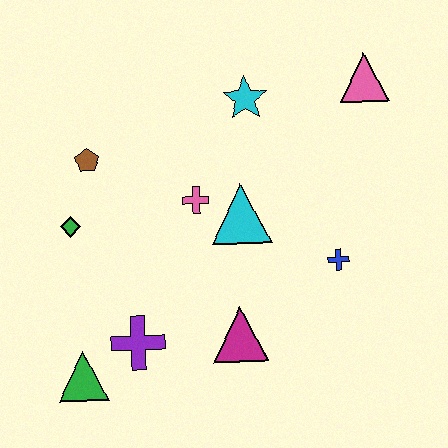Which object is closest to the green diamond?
The brown pentagon is closest to the green diamond.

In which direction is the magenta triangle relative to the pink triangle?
The magenta triangle is below the pink triangle.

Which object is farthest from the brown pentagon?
The pink triangle is farthest from the brown pentagon.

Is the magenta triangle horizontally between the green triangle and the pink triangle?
Yes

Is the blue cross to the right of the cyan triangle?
Yes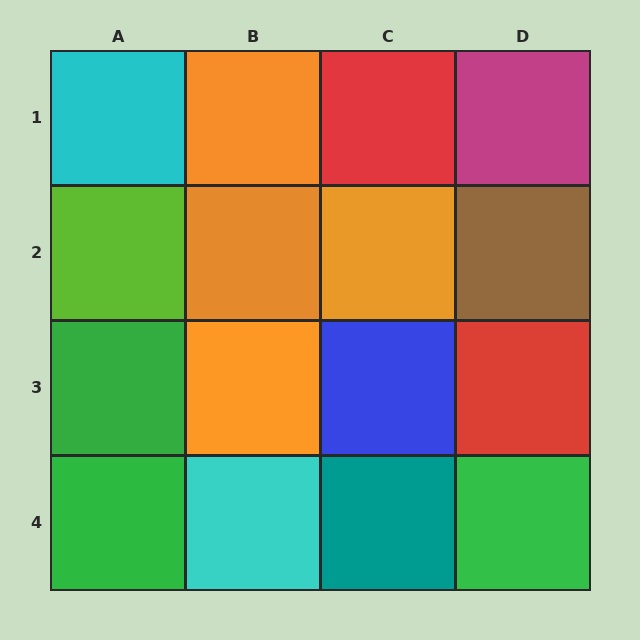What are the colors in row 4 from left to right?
Green, cyan, teal, green.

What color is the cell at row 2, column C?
Orange.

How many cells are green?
3 cells are green.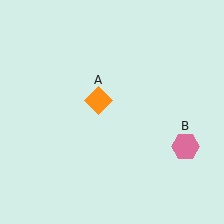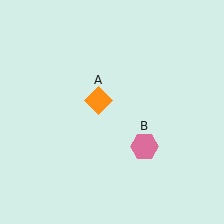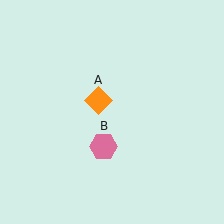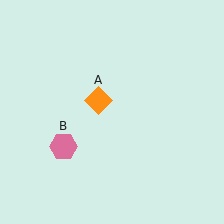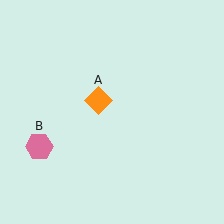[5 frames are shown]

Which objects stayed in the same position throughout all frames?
Orange diamond (object A) remained stationary.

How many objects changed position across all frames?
1 object changed position: pink hexagon (object B).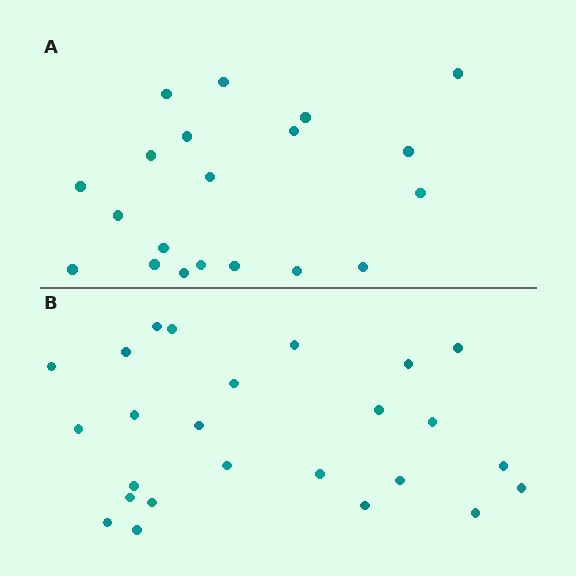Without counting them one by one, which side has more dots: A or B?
Region B (the bottom region) has more dots.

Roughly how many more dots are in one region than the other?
Region B has about 5 more dots than region A.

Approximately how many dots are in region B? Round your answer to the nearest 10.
About 20 dots. (The exact count is 25, which rounds to 20.)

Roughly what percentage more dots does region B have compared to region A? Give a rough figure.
About 25% more.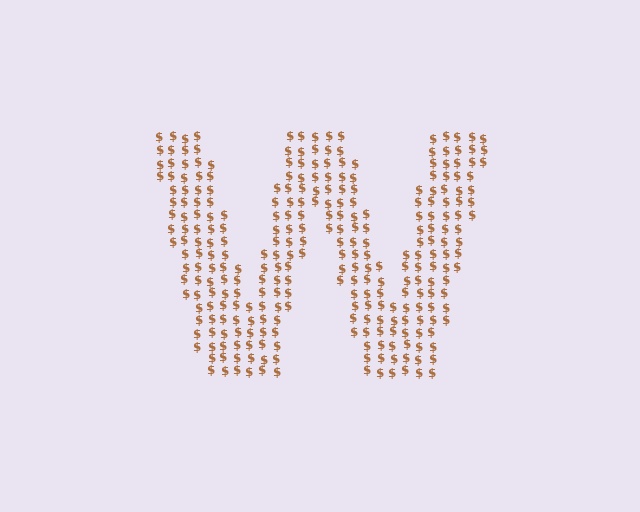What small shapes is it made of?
It is made of small dollar signs.